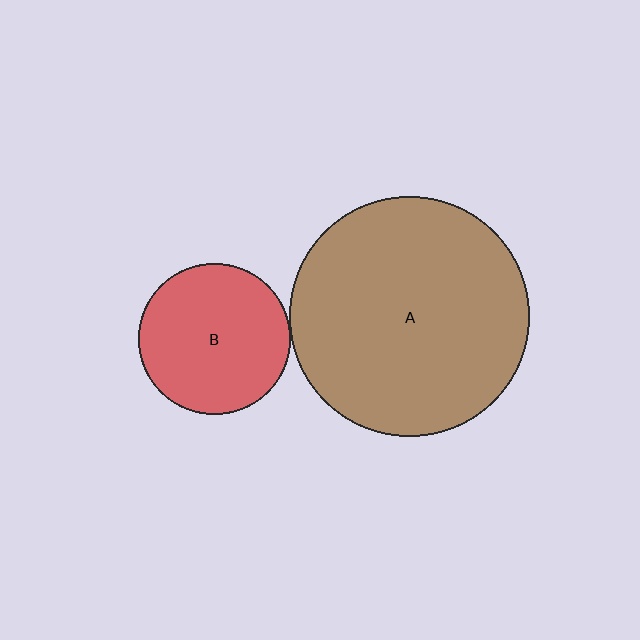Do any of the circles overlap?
No, none of the circles overlap.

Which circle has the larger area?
Circle A (brown).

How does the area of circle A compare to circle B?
Approximately 2.5 times.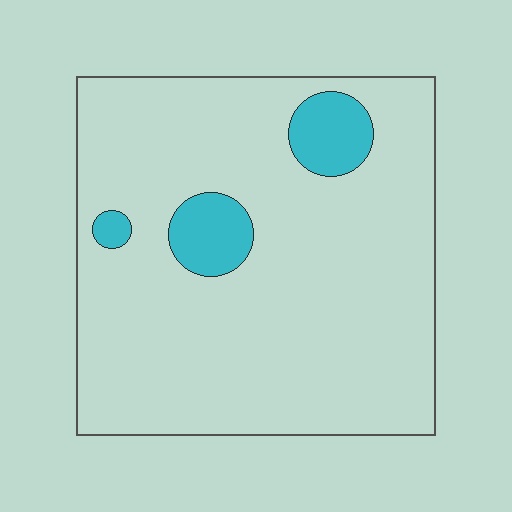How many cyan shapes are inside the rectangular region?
3.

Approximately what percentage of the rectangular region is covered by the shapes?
Approximately 10%.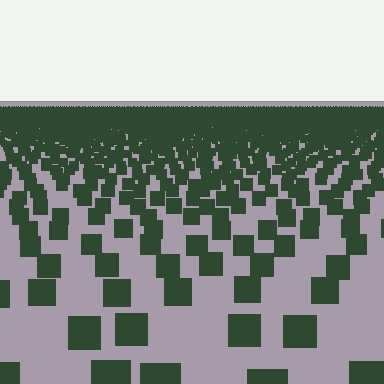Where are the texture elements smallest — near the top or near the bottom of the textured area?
Near the top.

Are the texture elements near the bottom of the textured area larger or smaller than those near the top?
Larger. Near the bottom, elements are closer to the viewer and appear at a bigger on-screen size.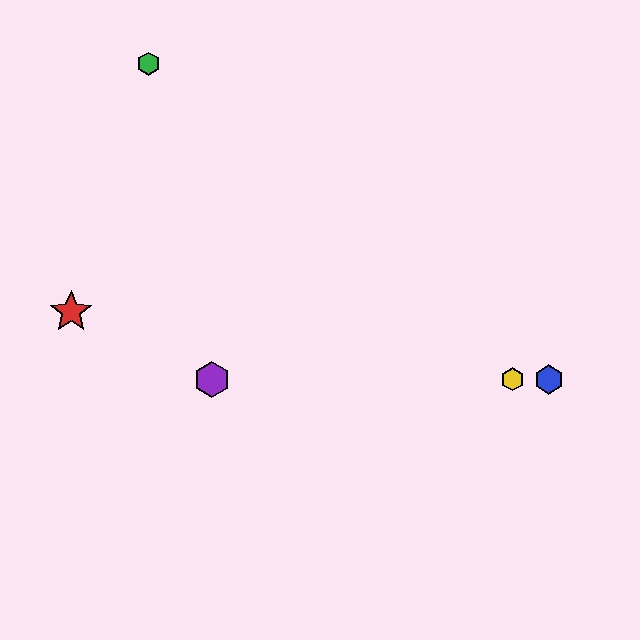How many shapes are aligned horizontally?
3 shapes (the blue hexagon, the yellow hexagon, the purple hexagon) are aligned horizontally.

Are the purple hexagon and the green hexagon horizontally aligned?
No, the purple hexagon is at y≈379 and the green hexagon is at y≈64.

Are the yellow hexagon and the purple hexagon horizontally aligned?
Yes, both are at y≈379.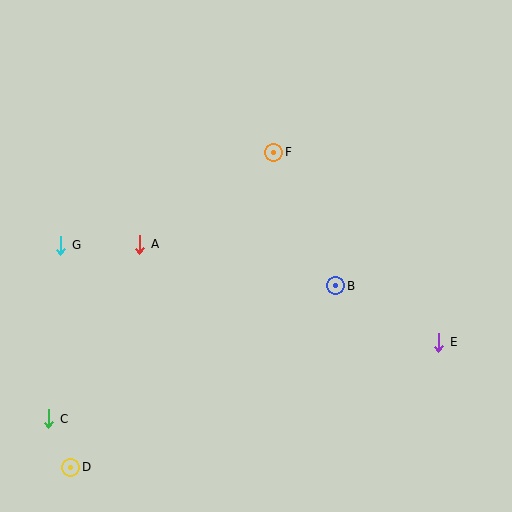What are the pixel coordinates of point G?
Point G is at (61, 245).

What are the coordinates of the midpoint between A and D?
The midpoint between A and D is at (105, 356).